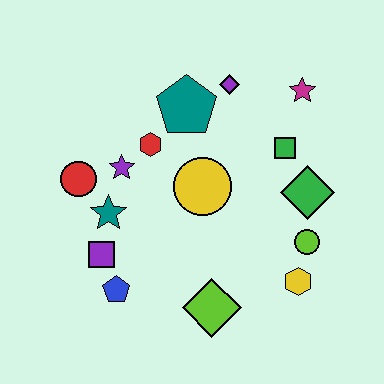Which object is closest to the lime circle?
The yellow hexagon is closest to the lime circle.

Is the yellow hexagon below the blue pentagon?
No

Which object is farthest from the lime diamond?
The magenta star is farthest from the lime diamond.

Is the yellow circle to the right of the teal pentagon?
Yes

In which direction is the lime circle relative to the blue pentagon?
The lime circle is to the right of the blue pentagon.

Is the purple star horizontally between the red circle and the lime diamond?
Yes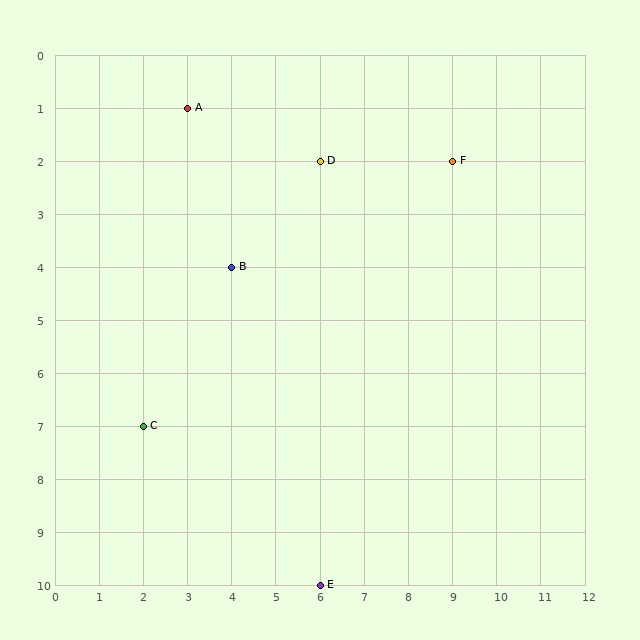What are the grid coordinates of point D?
Point D is at grid coordinates (6, 2).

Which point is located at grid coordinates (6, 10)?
Point E is at (6, 10).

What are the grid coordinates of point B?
Point B is at grid coordinates (4, 4).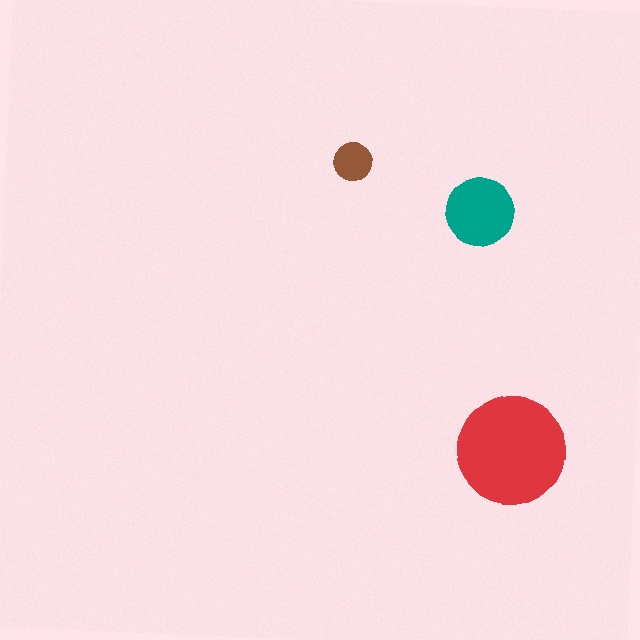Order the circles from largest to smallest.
the red one, the teal one, the brown one.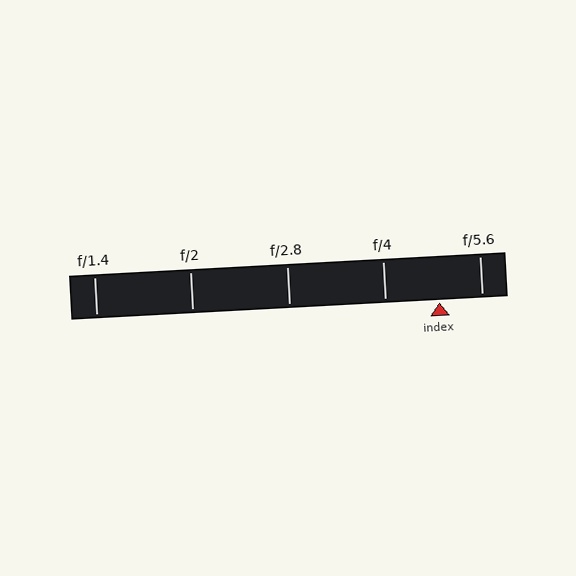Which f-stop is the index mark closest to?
The index mark is closest to f/5.6.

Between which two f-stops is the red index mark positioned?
The index mark is between f/4 and f/5.6.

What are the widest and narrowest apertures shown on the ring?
The widest aperture shown is f/1.4 and the narrowest is f/5.6.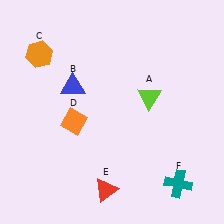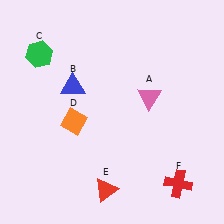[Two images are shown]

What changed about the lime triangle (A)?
In Image 1, A is lime. In Image 2, it changed to pink.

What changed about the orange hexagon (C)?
In Image 1, C is orange. In Image 2, it changed to green.